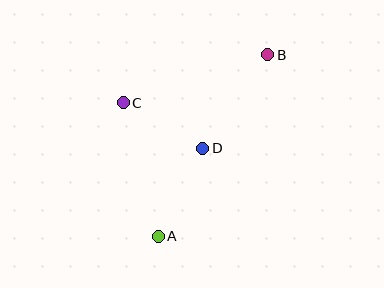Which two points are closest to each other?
Points C and D are closest to each other.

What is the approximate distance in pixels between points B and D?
The distance between B and D is approximately 114 pixels.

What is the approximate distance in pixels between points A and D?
The distance between A and D is approximately 99 pixels.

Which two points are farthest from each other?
Points A and B are farthest from each other.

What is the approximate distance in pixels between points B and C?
The distance between B and C is approximately 152 pixels.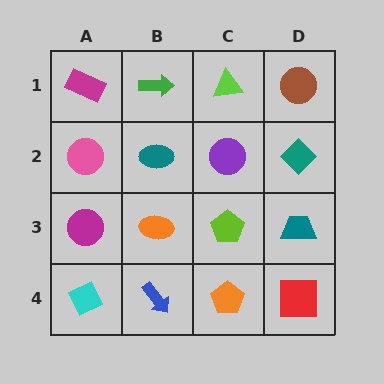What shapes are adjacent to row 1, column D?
A teal diamond (row 2, column D), a lime triangle (row 1, column C).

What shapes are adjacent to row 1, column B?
A teal ellipse (row 2, column B), a magenta rectangle (row 1, column A), a lime triangle (row 1, column C).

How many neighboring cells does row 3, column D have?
3.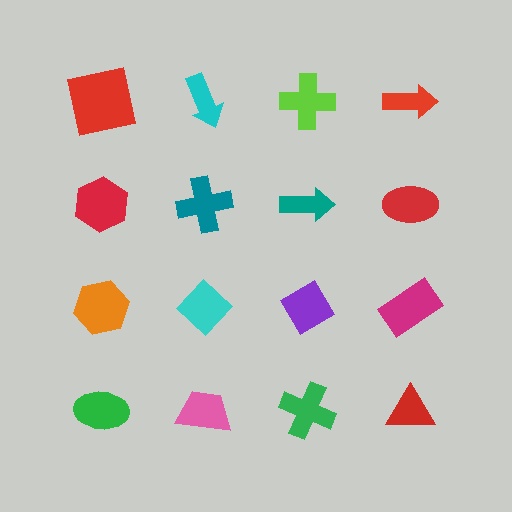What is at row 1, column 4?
A red arrow.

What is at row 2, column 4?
A red ellipse.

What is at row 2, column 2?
A teal cross.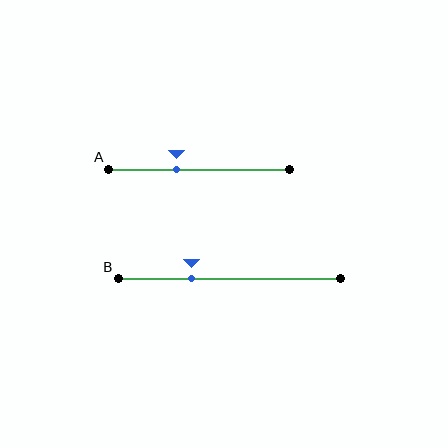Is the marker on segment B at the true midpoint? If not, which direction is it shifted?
No, the marker on segment B is shifted to the left by about 17% of the segment length.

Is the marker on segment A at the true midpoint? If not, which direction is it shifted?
No, the marker on segment A is shifted to the left by about 12% of the segment length.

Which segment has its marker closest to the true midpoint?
Segment A has its marker closest to the true midpoint.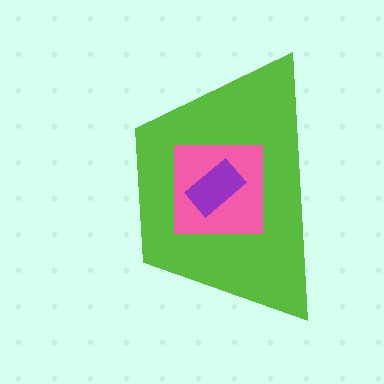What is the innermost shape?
The purple rectangle.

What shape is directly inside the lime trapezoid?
The pink square.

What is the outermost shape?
The lime trapezoid.